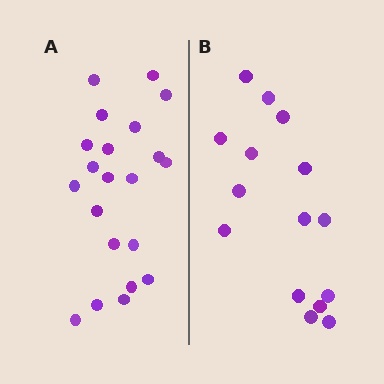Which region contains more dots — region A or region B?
Region A (the left region) has more dots.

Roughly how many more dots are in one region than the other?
Region A has about 6 more dots than region B.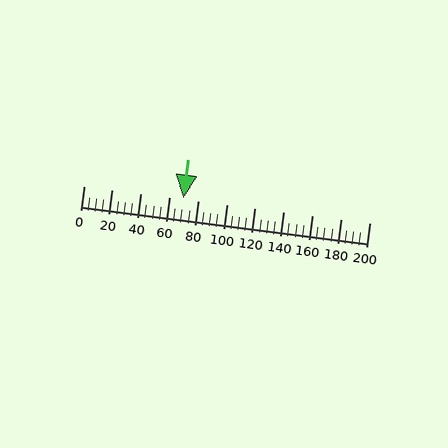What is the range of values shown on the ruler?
The ruler shows values from 0 to 200.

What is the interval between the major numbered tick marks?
The major tick marks are spaced 20 units apart.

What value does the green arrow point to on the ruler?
The green arrow points to approximately 70.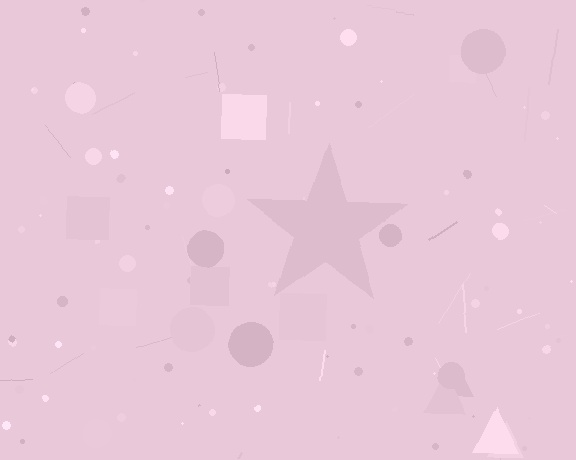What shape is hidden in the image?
A star is hidden in the image.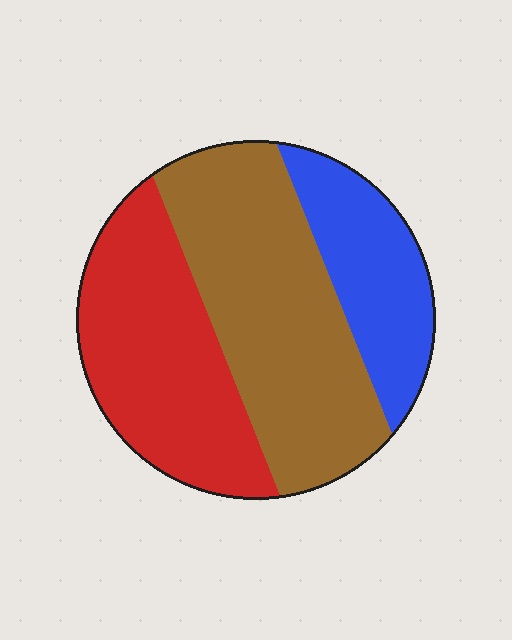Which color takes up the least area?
Blue, at roughly 20%.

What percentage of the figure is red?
Red covers around 35% of the figure.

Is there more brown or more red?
Brown.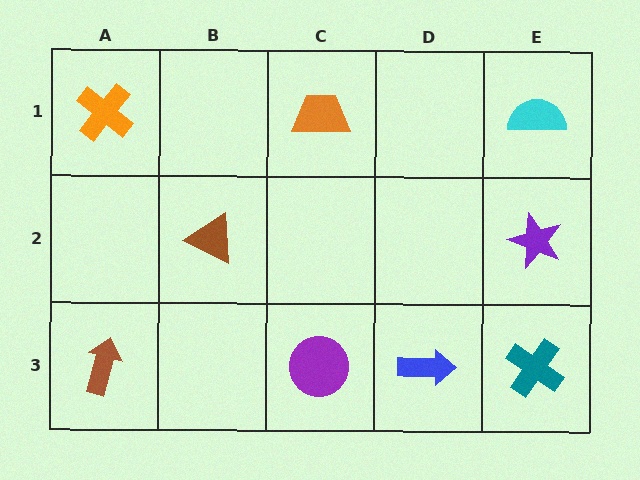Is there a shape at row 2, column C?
No, that cell is empty.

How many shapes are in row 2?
2 shapes.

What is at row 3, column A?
A brown arrow.